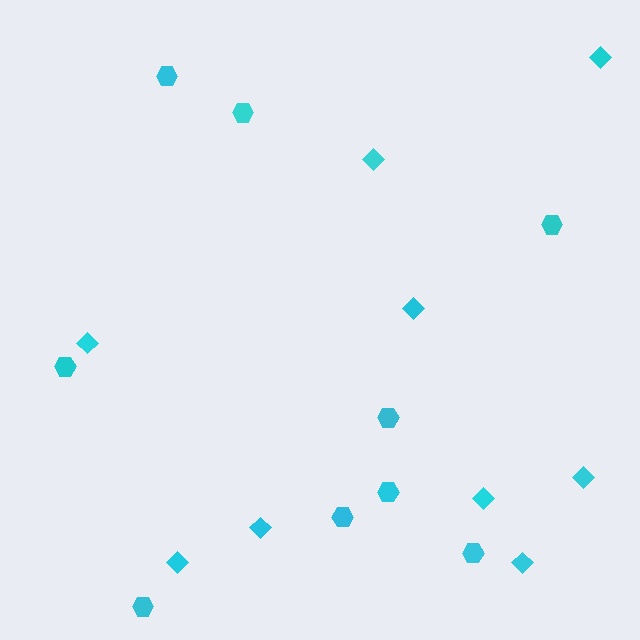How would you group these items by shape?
There are 2 groups: one group of hexagons (9) and one group of diamonds (9).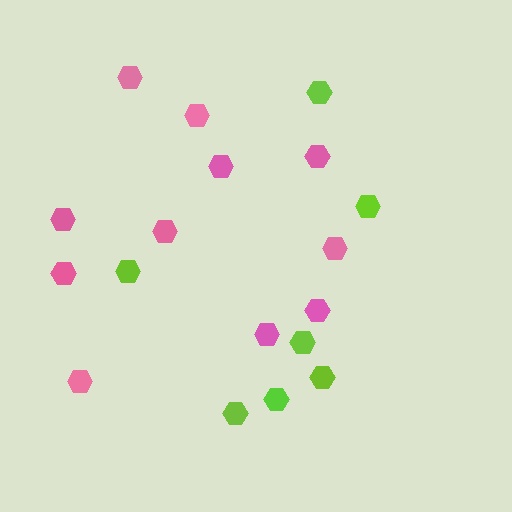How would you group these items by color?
There are 2 groups: one group of pink hexagons (11) and one group of lime hexagons (7).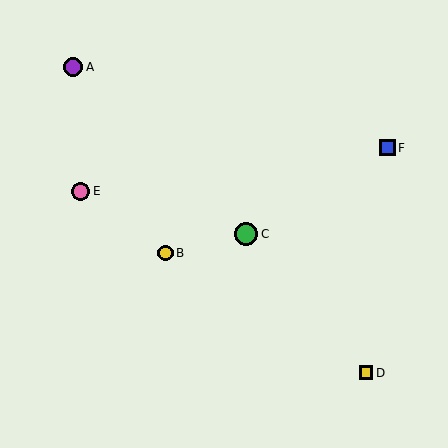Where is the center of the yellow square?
The center of the yellow square is at (366, 373).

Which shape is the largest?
The green circle (labeled C) is the largest.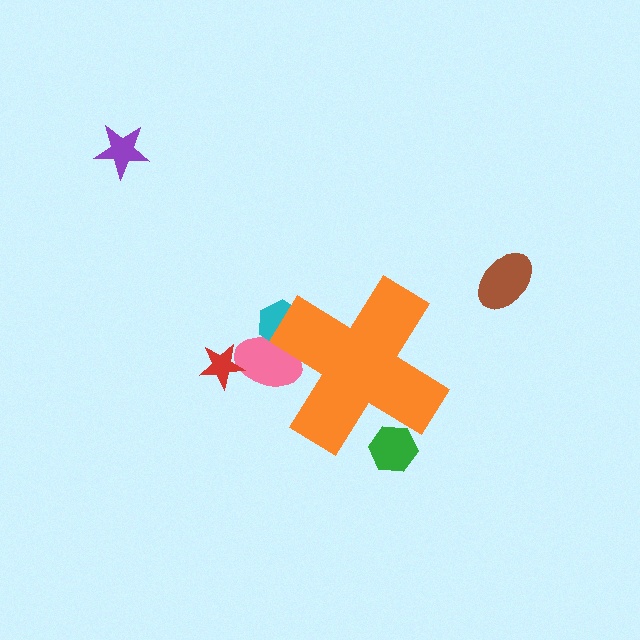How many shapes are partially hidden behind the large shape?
3 shapes are partially hidden.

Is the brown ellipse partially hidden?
No, the brown ellipse is fully visible.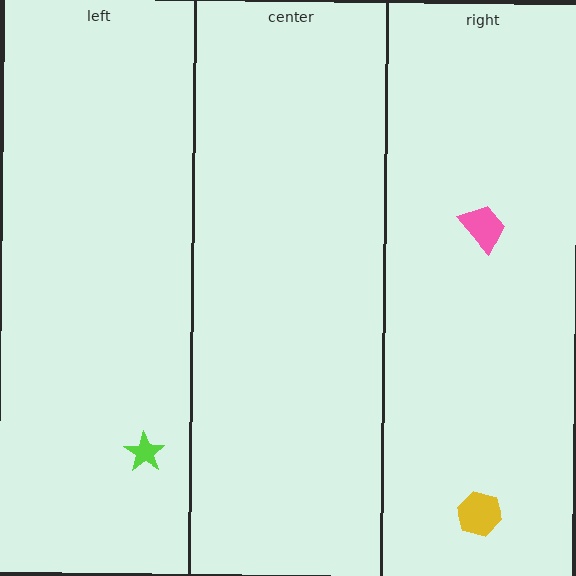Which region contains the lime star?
The left region.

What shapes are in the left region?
The lime star.